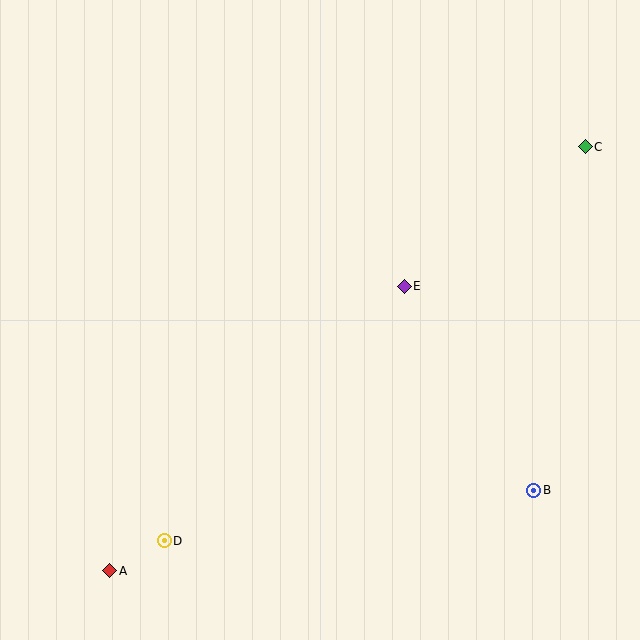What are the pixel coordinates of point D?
Point D is at (164, 541).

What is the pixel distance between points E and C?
The distance between E and C is 228 pixels.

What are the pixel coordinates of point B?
Point B is at (534, 490).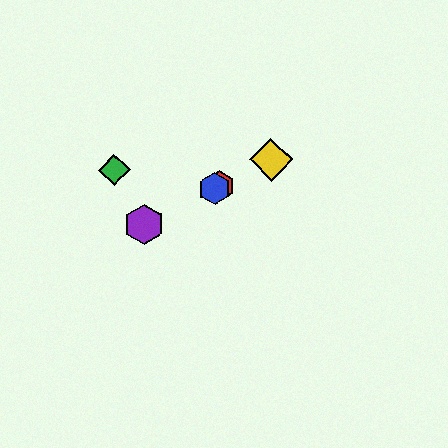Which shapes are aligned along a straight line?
The red hexagon, the blue hexagon, the yellow diamond, the purple hexagon are aligned along a straight line.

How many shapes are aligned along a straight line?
4 shapes (the red hexagon, the blue hexagon, the yellow diamond, the purple hexagon) are aligned along a straight line.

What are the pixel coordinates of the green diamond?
The green diamond is at (114, 170).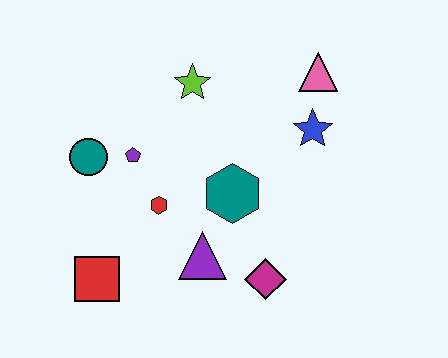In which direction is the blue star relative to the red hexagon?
The blue star is to the right of the red hexagon.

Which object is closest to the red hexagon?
The purple pentagon is closest to the red hexagon.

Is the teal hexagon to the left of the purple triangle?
No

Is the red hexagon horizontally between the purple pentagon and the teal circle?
No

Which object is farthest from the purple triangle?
The pink triangle is farthest from the purple triangle.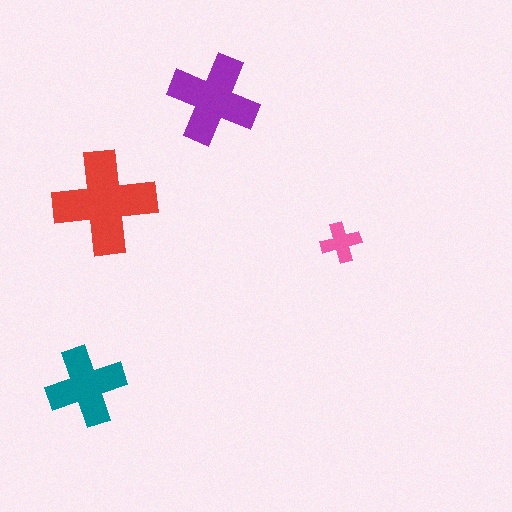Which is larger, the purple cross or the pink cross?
The purple one.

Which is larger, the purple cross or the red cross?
The red one.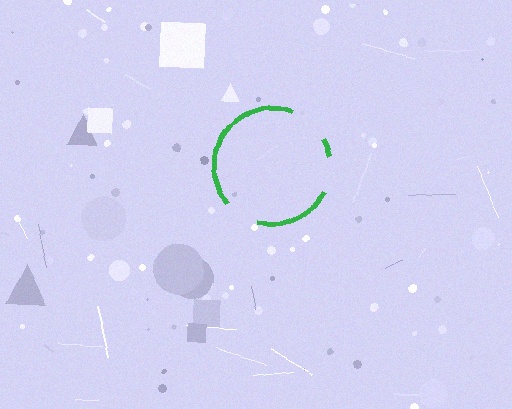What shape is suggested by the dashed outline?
The dashed outline suggests a circle.